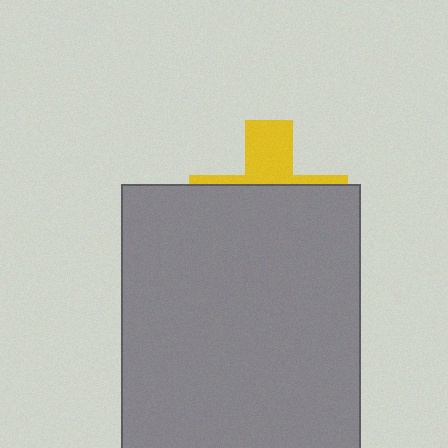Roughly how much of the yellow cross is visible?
A small part of it is visible (roughly 31%).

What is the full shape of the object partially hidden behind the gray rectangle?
The partially hidden object is a yellow cross.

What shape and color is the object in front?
The object in front is a gray rectangle.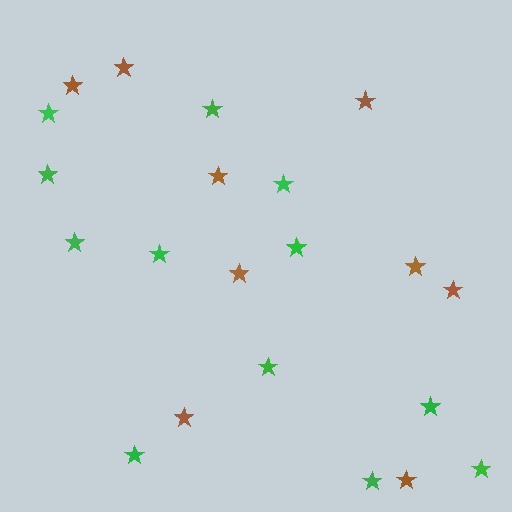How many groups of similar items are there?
There are 2 groups: one group of green stars (12) and one group of brown stars (9).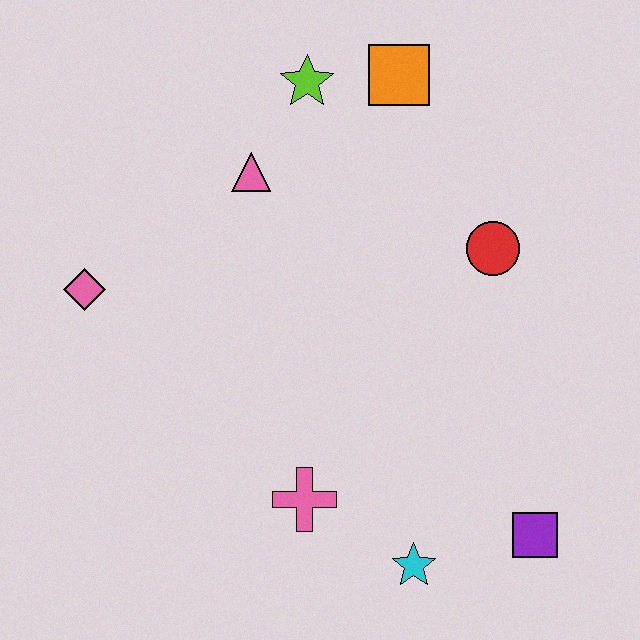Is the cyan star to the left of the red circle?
Yes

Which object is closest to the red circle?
The orange square is closest to the red circle.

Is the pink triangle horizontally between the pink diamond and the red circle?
Yes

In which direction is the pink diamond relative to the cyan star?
The pink diamond is to the left of the cyan star.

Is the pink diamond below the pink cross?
No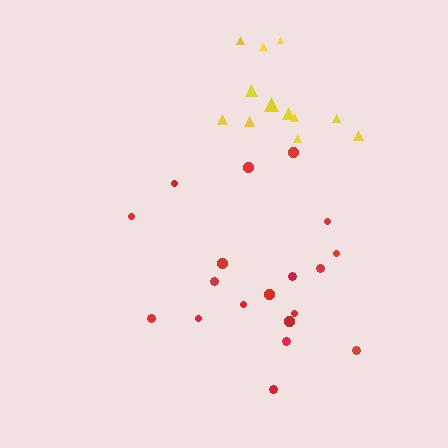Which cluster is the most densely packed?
Yellow.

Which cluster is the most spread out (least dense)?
Red.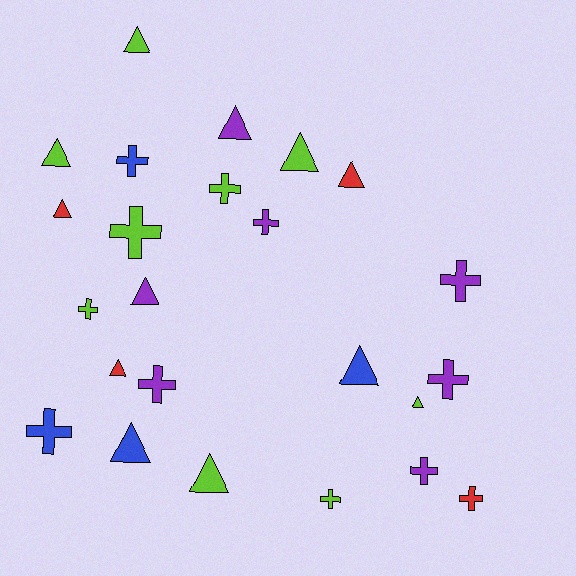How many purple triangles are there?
There are 2 purple triangles.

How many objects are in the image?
There are 24 objects.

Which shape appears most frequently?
Triangle, with 12 objects.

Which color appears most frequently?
Lime, with 9 objects.